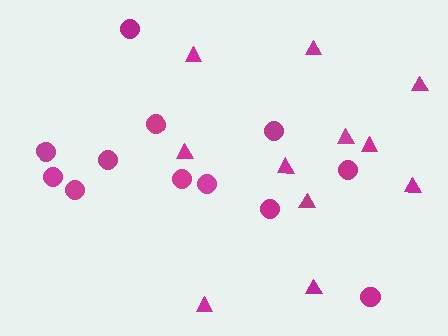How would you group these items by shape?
There are 2 groups: one group of triangles (11) and one group of circles (12).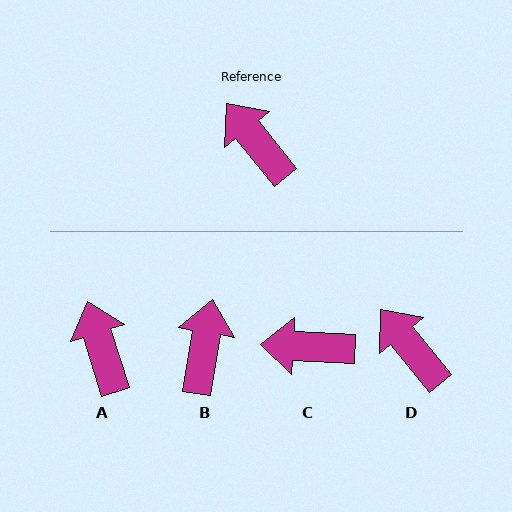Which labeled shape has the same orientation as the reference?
D.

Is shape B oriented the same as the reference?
No, it is off by about 48 degrees.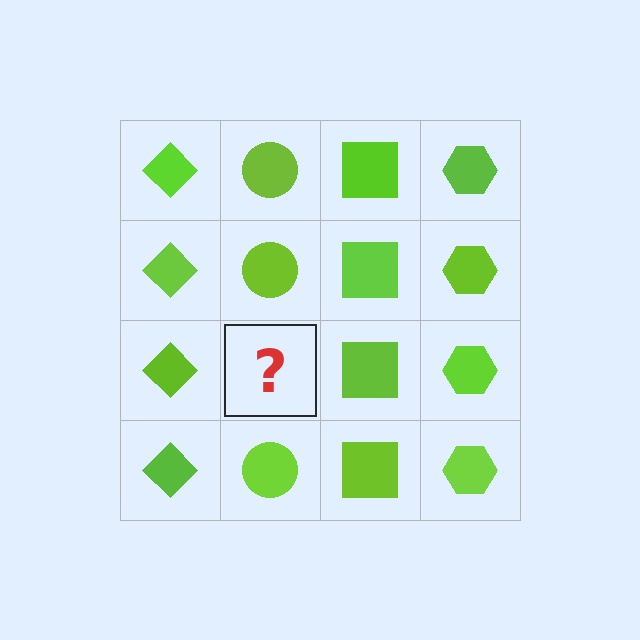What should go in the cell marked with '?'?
The missing cell should contain a lime circle.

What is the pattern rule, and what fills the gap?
The rule is that each column has a consistent shape. The gap should be filled with a lime circle.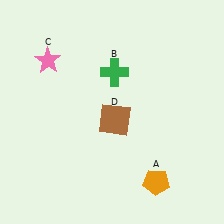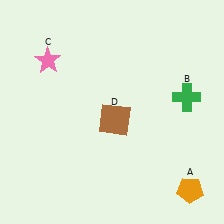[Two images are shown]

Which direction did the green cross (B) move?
The green cross (B) moved right.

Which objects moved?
The objects that moved are: the orange pentagon (A), the green cross (B).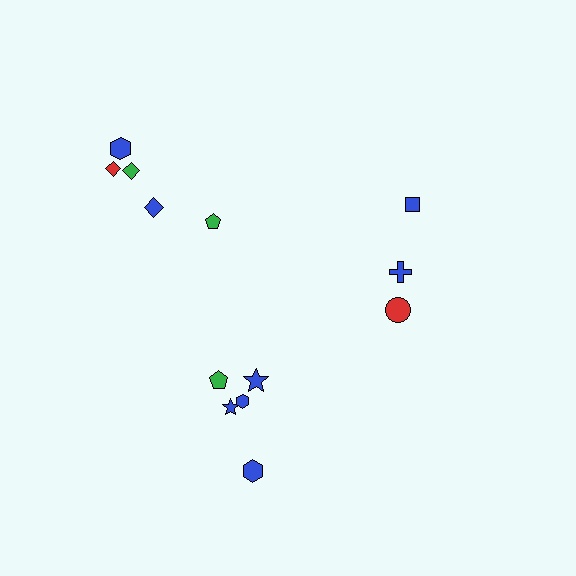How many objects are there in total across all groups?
There are 13 objects.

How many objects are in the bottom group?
There are 5 objects.